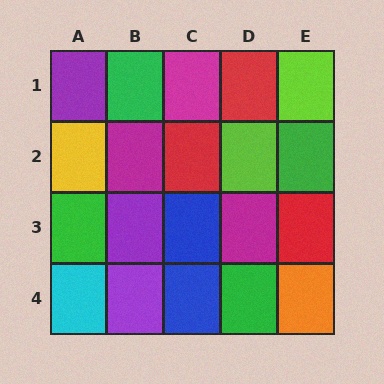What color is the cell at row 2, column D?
Lime.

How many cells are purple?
3 cells are purple.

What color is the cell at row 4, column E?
Orange.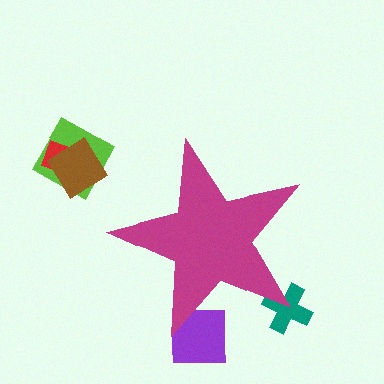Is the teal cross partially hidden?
Yes, the teal cross is partially hidden behind the magenta star.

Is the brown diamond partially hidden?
No, the brown diamond is fully visible.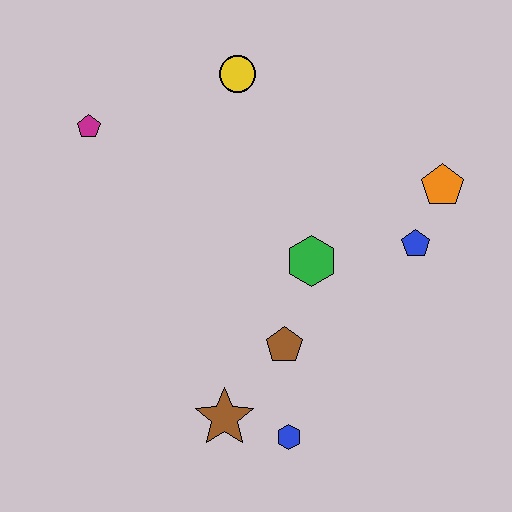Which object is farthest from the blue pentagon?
The magenta pentagon is farthest from the blue pentagon.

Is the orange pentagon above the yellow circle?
No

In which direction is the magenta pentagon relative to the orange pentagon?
The magenta pentagon is to the left of the orange pentagon.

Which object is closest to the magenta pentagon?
The yellow circle is closest to the magenta pentagon.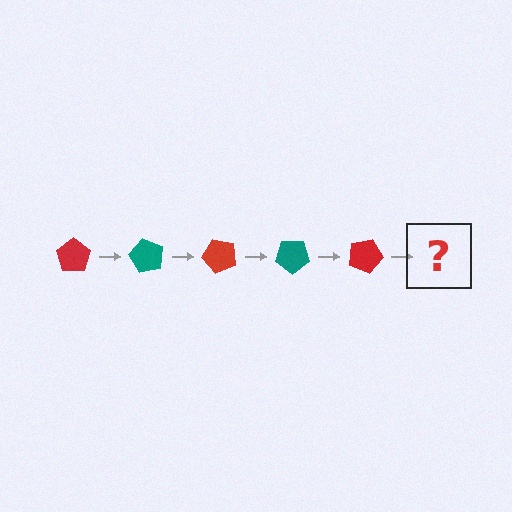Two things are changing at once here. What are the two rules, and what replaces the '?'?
The two rules are that it rotates 60 degrees each step and the color cycles through red and teal. The '?' should be a teal pentagon, rotated 300 degrees from the start.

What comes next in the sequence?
The next element should be a teal pentagon, rotated 300 degrees from the start.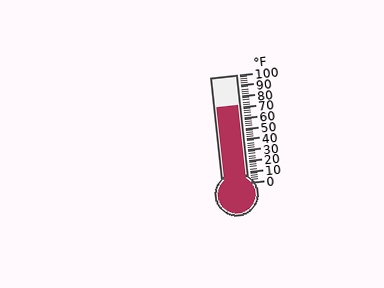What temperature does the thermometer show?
The thermometer shows approximately 72°F.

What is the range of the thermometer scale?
The thermometer scale ranges from 0°F to 100°F.